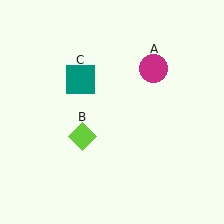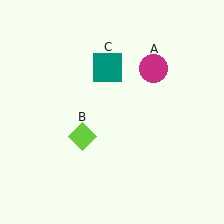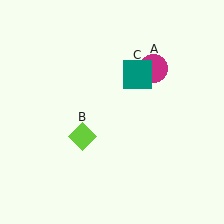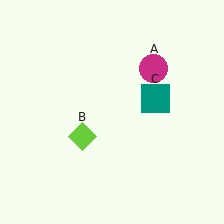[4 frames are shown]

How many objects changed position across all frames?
1 object changed position: teal square (object C).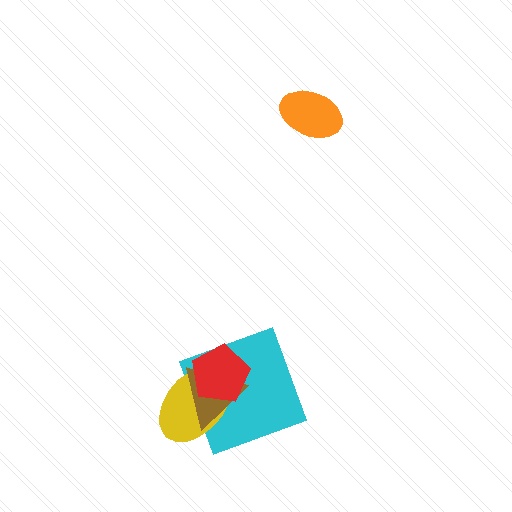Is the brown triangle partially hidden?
Yes, it is partially covered by another shape.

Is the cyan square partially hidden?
Yes, it is partially covered by another shape.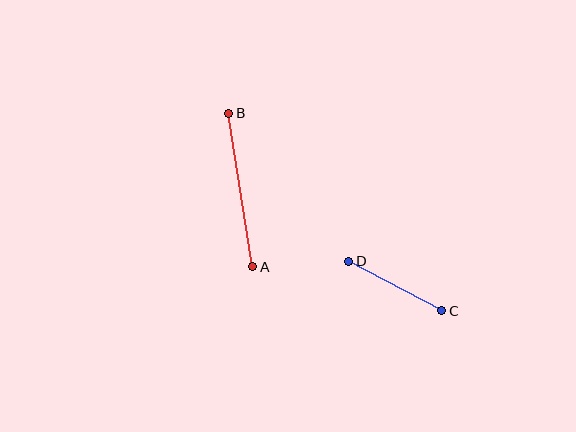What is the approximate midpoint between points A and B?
The midpoint is at approximately (241, 190) pixels.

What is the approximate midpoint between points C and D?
The midpoint is at approximately (395, 286) pixels.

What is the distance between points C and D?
The distance is approximately 105 pixels.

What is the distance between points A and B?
The distance is approximately 155 pixels.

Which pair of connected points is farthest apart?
Points A and B are farthest apart.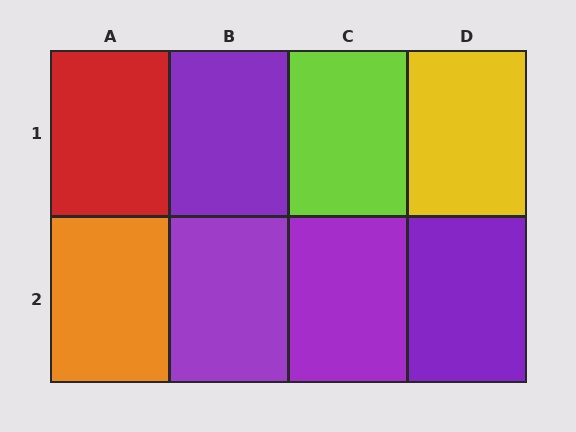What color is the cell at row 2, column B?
Purple.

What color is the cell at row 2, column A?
Orange.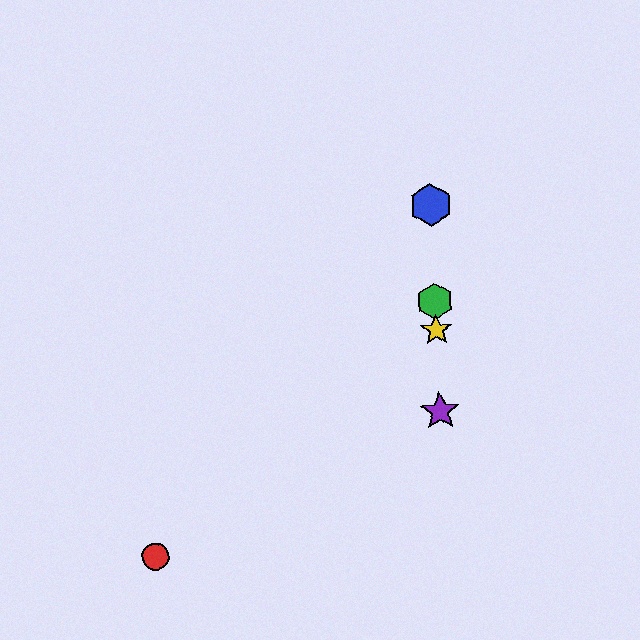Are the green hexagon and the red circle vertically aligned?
No, the green hexagon is at x≈435 and the red circle is at x≈156.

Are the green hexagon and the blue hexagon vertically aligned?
Yes, both are at x≈435.